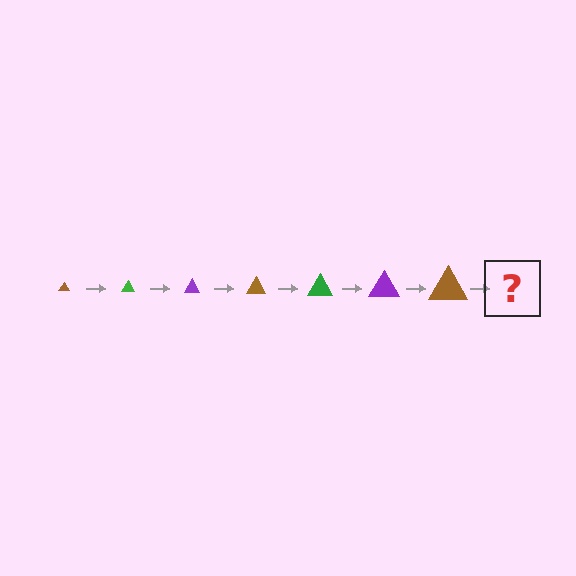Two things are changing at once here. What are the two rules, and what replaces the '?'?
The two rules are that the triangle grows larger each step and the color cycles through brown, green, and purple. The '?' should be a green triangle, larger than the previous one.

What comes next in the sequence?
The next element should be a green triangle, larger than the previous one.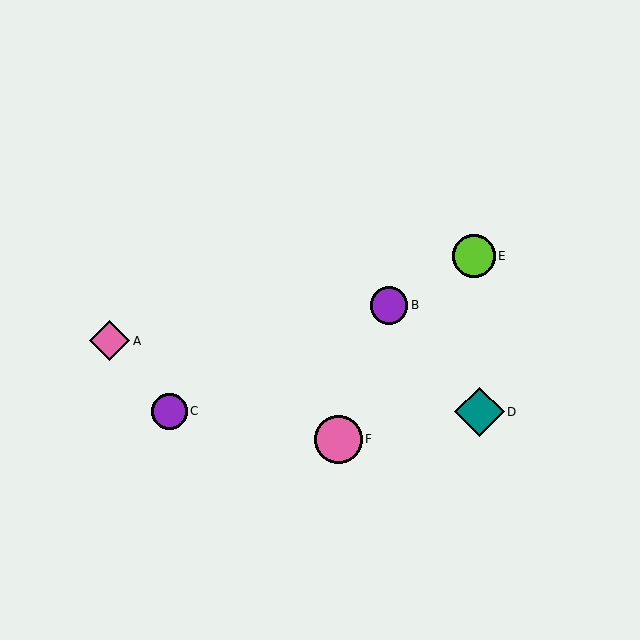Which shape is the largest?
The teal diamond (labeled D) is the largest.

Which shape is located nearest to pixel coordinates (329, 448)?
The pink circle (labeled F) at (339, 439) is nearest to that location.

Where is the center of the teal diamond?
The center of the teal diamond is at (479, 412).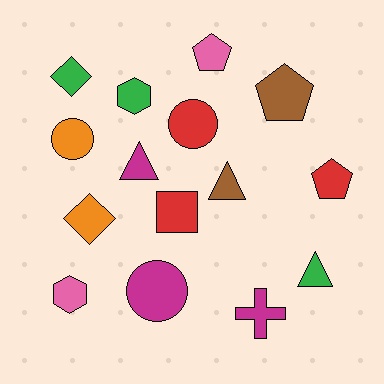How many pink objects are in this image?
There are 2 pink objects.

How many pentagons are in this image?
There are 3 pentagons.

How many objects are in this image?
There are 15 objects.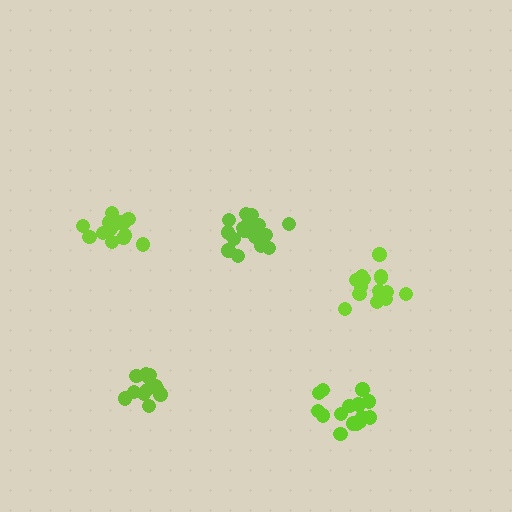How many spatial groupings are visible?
There are 5 spatial groupings.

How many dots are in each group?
Group 1: 19 dots, Group 2: 16 dots, Group 3: 15 dots, Group 4: 15 dots, Group 5: 16 dots (81 total).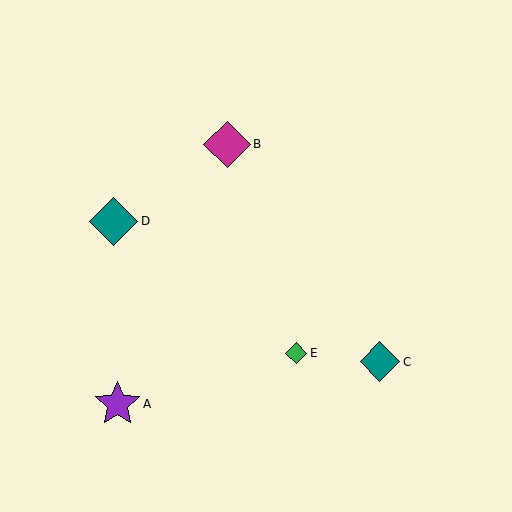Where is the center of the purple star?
The center of the purple star is at (118, 404).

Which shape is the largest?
The teal diamond (labeled D) is the largest.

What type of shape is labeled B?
Shape B is a magenta diamond.